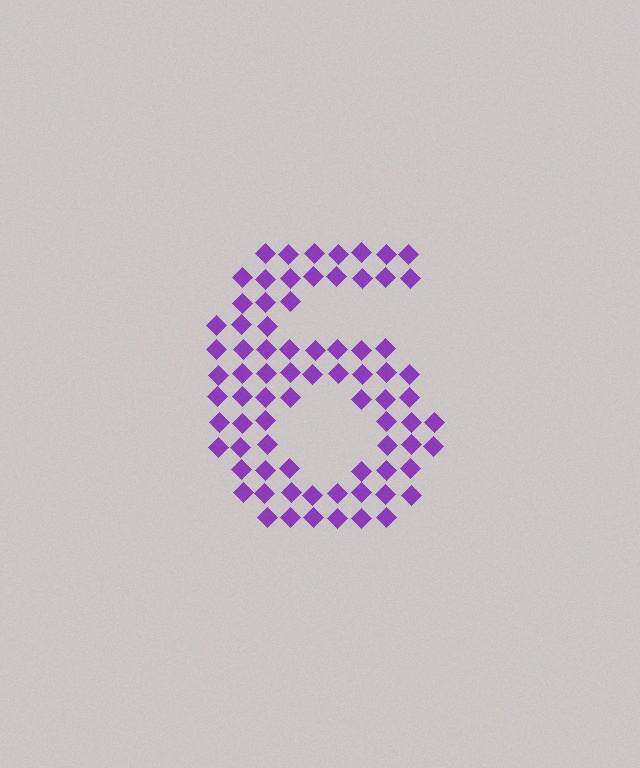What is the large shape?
The large shape is the digit 6.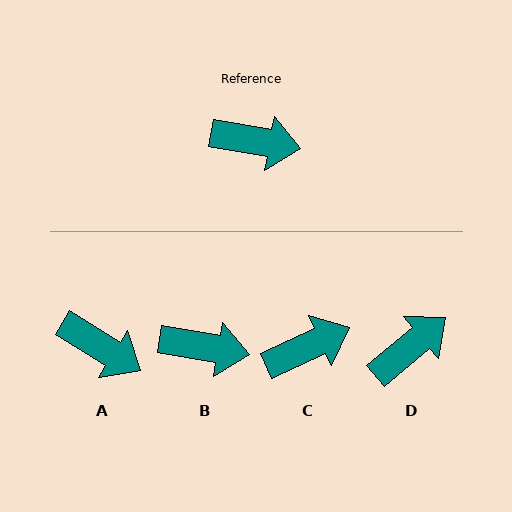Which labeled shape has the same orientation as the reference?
B.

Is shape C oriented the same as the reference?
No, it is off by about 35 degrees.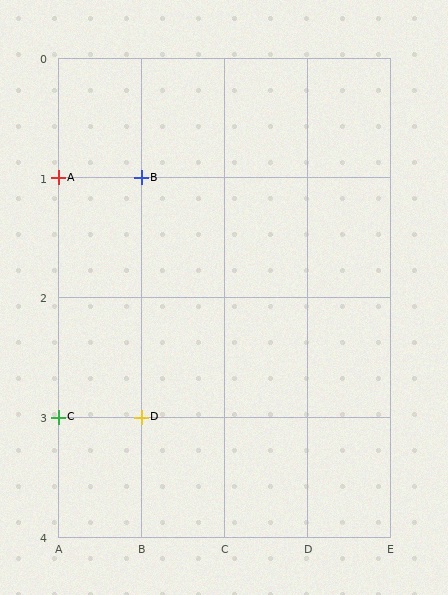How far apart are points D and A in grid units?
Points D and A are 1 column and 2 rows apart (about 2.2 grid units diagonally).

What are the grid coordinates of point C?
Point C is at grid coordinates (A, 3).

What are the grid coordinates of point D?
Point D is at grid coordinates (B, 3).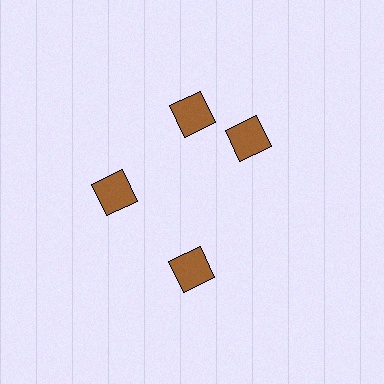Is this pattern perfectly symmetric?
No. The 4 brown diamonds are arranged in a ring, but one element near the 3 o'clock position is rotated out of alignment along the ring, breaking the 4-fold rotational symmetry.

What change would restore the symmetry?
The symmetry would be restored by rotating it back into even spacing with its neighbors so that all 4 diamonds sit at equal angles and equal distance from the center.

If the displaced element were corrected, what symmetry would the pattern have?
It would have 4-fold rotational symmetry — the pattern would map onto itself every 90 degrees.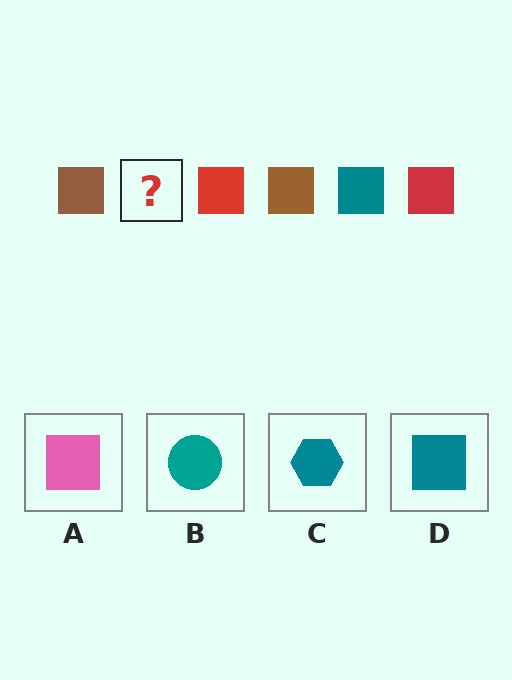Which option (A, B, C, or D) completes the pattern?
D.